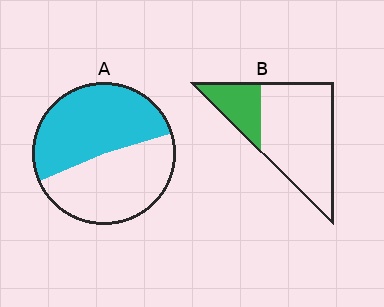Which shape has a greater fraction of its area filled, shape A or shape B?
Shape A.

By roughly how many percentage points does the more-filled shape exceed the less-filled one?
By roughly 25 percentage points (A over B).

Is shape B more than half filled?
No.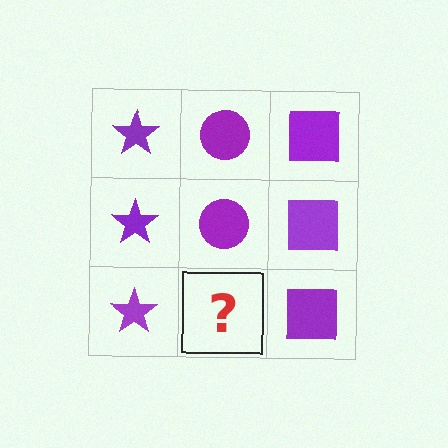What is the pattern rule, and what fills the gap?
The rule is that each column has a consistent shape. The gap should be filled with a purple circle.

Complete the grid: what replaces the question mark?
The question mark should be replaced with a purple circle.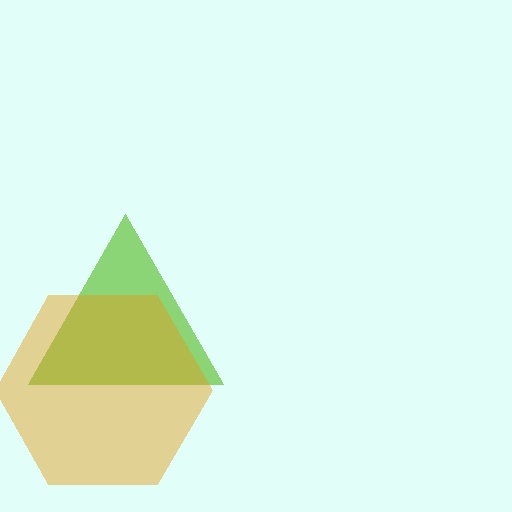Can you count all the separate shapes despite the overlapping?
Yes, there are 2 separate shapes.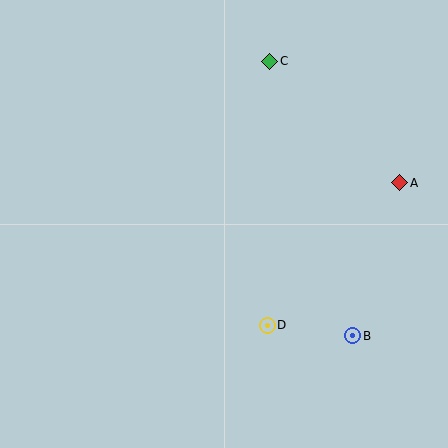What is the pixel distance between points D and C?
The distance between D and C is 264 pixels.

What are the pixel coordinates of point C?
Point C is at (270, 61).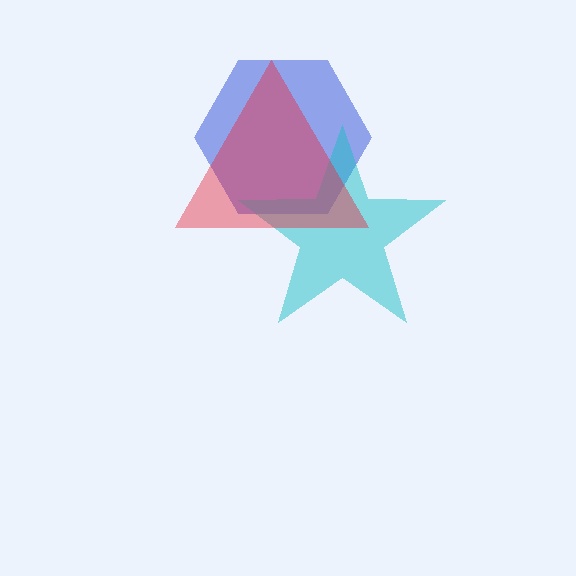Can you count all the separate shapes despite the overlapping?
Yes, there are 3 separate shapes.